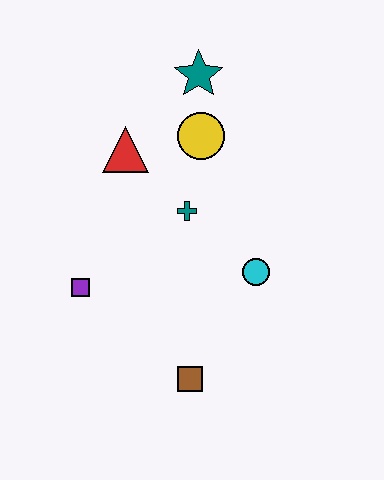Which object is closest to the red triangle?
The yellow circle is closest to the red triangle.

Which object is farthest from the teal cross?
The brown square is farthest from the teal cross.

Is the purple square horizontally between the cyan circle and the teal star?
No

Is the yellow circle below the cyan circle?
No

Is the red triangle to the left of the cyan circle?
Yes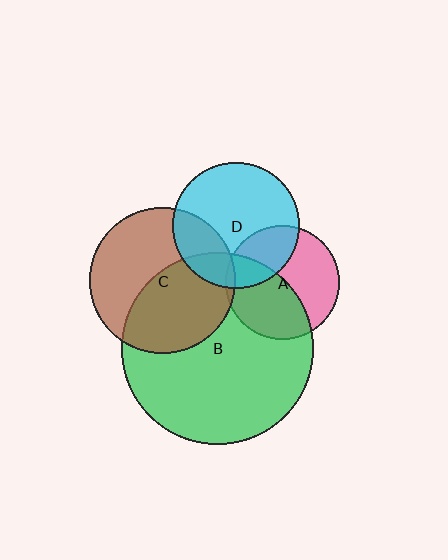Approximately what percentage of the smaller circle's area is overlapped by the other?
Approximately 25%.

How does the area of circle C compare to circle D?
Approximately 1.3 times.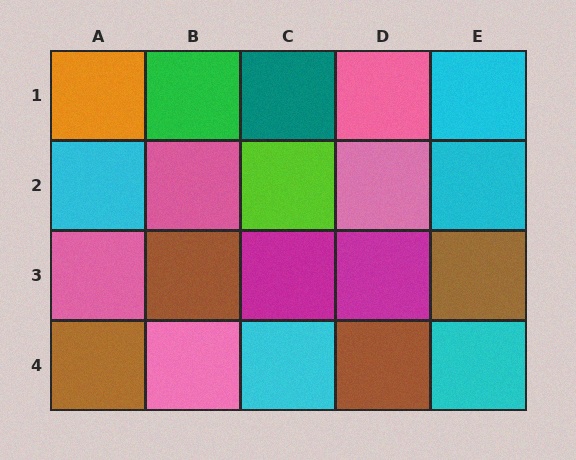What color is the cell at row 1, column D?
Pink.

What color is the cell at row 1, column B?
Green.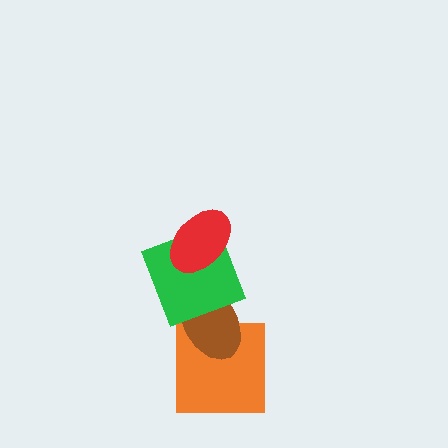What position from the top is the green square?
The green square is 2nd from the top.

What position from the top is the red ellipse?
The red ellipse is 1st from the top.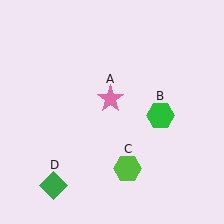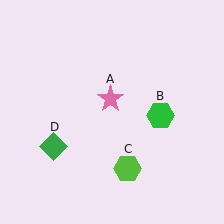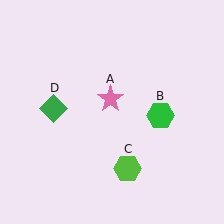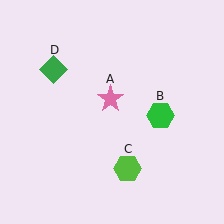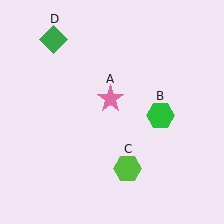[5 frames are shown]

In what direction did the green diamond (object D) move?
The green diamond (object D) moved up.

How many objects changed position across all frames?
1 object changed position: green diamond (object D).